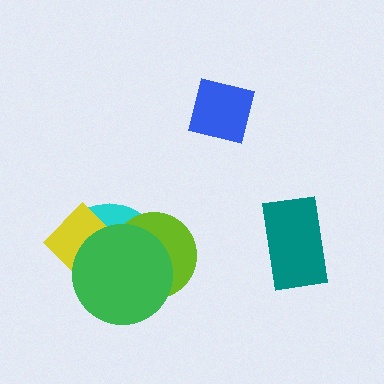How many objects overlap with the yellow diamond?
3 objects overlap with the yellow diamond.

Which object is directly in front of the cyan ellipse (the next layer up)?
The yellow diamond is directly in front of the cyan ellipse.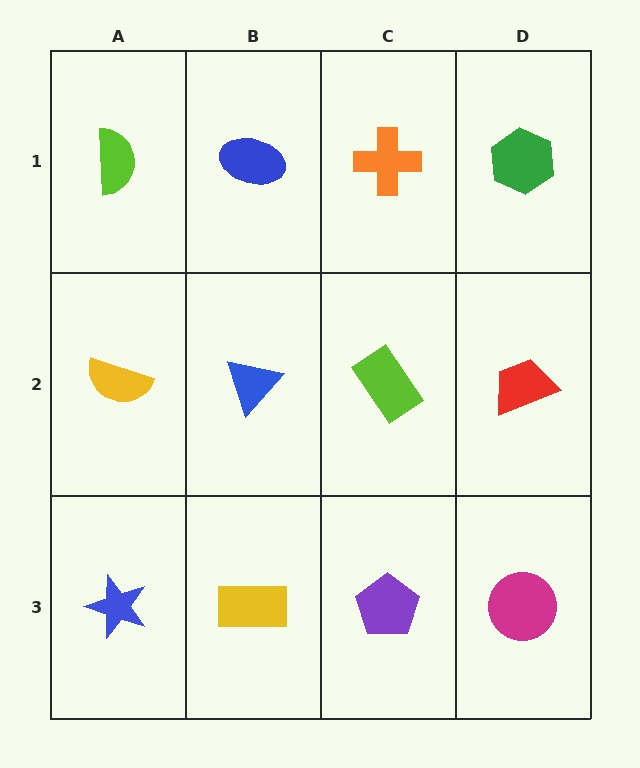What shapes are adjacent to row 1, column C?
A lime rectangle (row 2, column C), a blue ellipse (row 1, column B), a green hexagon (row 1, column D).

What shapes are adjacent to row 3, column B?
A blue triangle (row 2, column B), a blue star (row 3, column A), a purple pentagon (row 3, column C).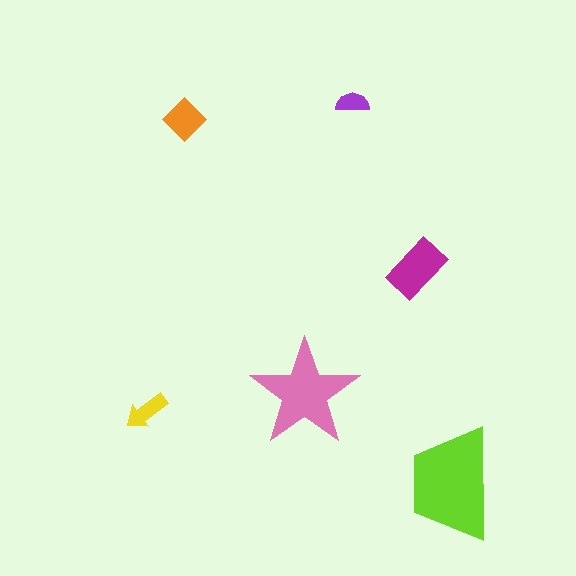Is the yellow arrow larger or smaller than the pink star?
Smaller.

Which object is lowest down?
The lime trapezoid is bottommost.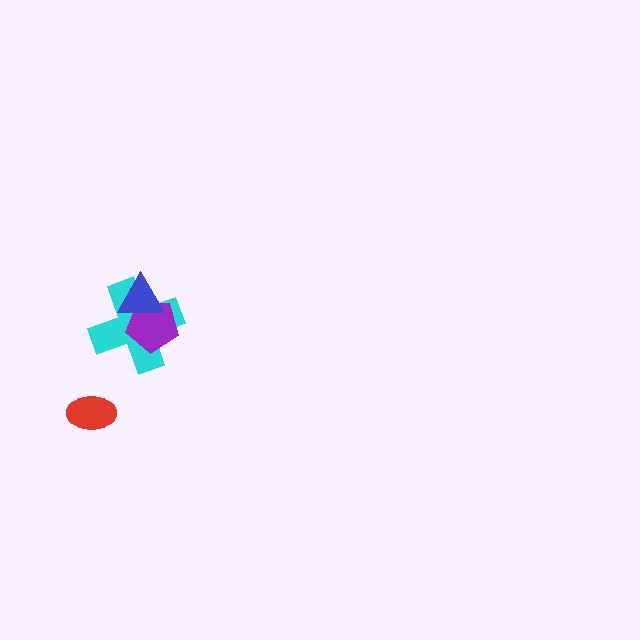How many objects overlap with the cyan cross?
2 objects overlap with the cyan cross.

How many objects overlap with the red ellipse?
0 objects overlap with the red ellipse.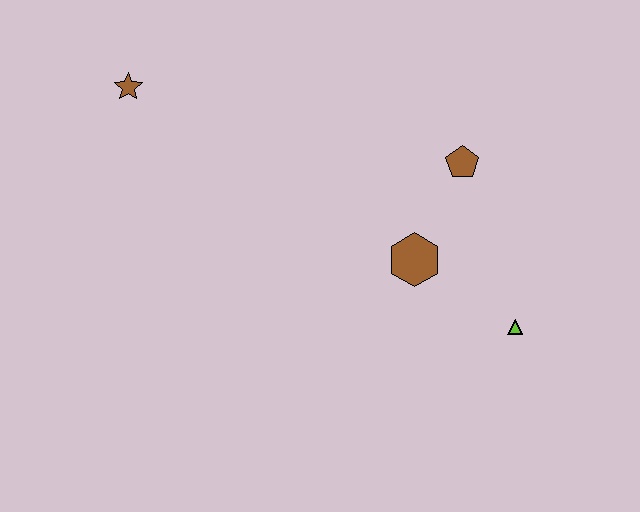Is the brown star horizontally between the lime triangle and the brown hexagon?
No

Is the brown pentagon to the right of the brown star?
Yes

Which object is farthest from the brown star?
The lime triangle is farthest from the brown star.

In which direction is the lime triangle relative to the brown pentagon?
The lime triangle is below the brown pentagon.